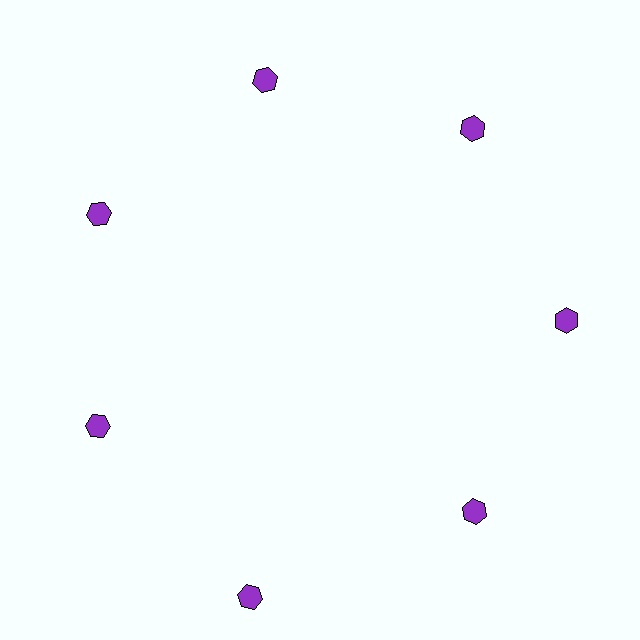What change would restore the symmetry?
The symmetry would be restored by moving it inward, back onto the ring so that all 7 hexagons sit at equal angles and equal distance from the center.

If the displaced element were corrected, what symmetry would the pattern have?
It would have 7-fold rotational symmetry — the pattern would map onto itself every 51 degrees.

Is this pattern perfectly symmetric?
No. The 7 purple hexagons are arranged in a ring, but one element near the 6 o'clock position is pushed outward from the center, breaking the 7-fold rotational symmetry.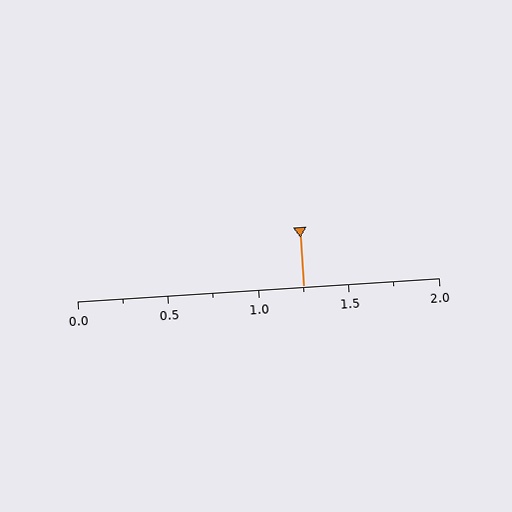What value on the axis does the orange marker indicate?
The marker indicates approximately 1.25.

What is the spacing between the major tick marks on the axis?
The major ticks are spaced 0.5 apart.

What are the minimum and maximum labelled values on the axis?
The axis runs from 0.0 to 2.0.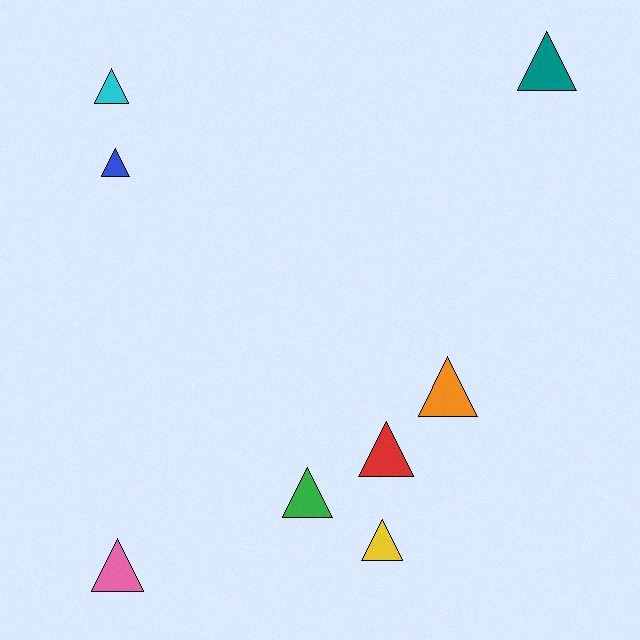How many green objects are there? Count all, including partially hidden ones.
There is 1 green object.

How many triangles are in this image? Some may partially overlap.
There are 8 triangles.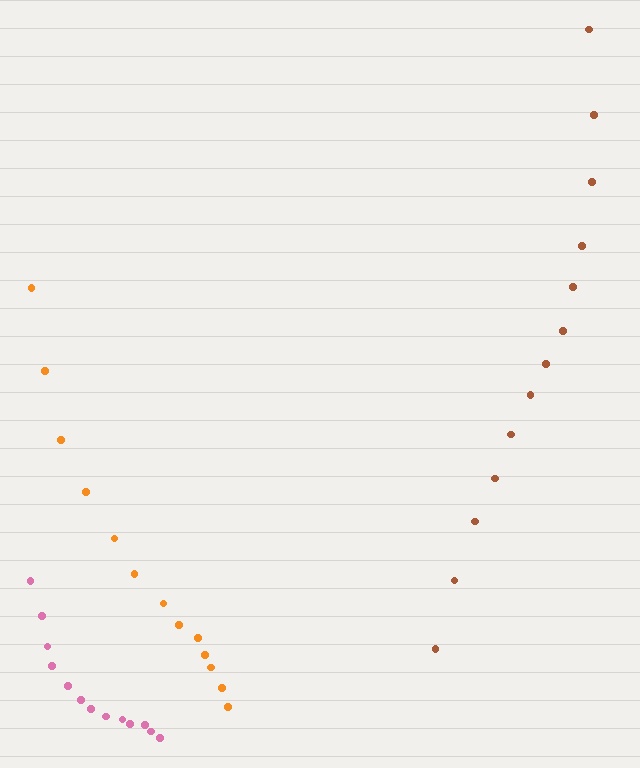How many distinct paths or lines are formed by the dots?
There are 3 distinct paths.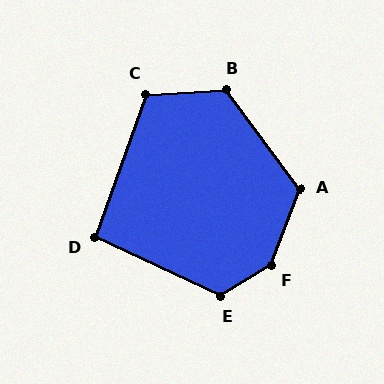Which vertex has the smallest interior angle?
D, at approximately 95 degrees.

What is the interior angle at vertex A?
Approximately 123 degrees (obtuse).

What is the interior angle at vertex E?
Approximately 124 degrees (obtuse).